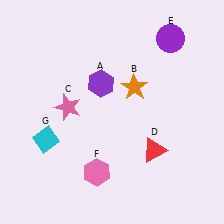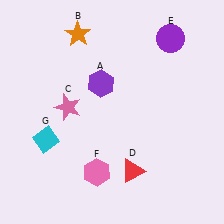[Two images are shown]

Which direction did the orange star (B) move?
The orange star (B) moved left.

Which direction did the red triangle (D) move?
The red triangle (D) moved left.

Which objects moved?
The objects that moved are: the orange star (B), the red triangle (D).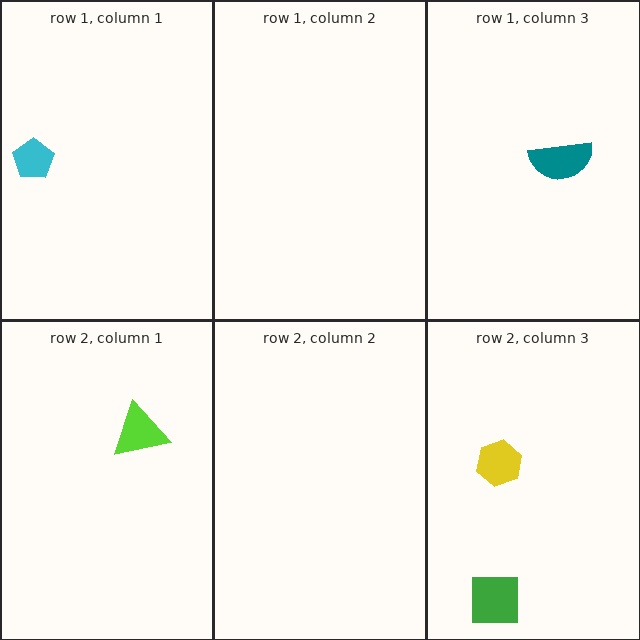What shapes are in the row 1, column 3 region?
The teal semicircle.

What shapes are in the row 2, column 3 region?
The green square, the yellow hexagon.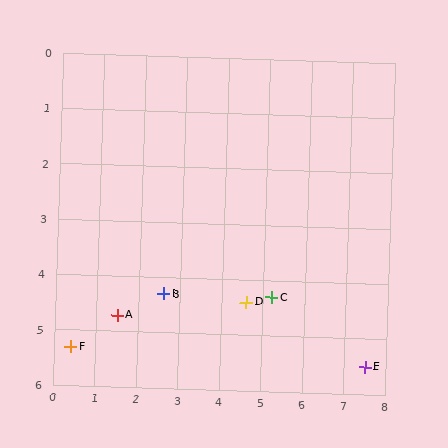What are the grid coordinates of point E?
Point E is at approximately (7.5, 5.5).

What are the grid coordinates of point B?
Point B is at approximately (2.6, 4.3).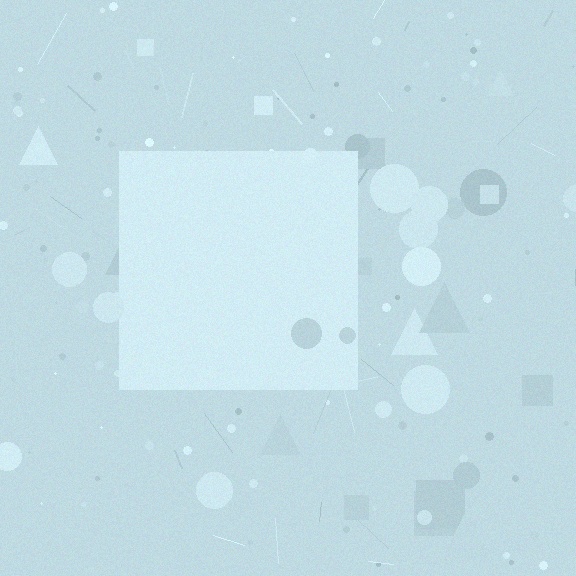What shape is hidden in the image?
A square is hidden in the image.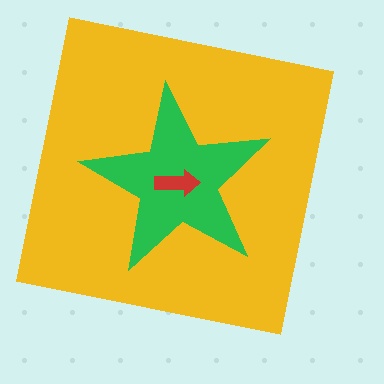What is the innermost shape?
The red arrow.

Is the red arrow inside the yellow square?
Yes.